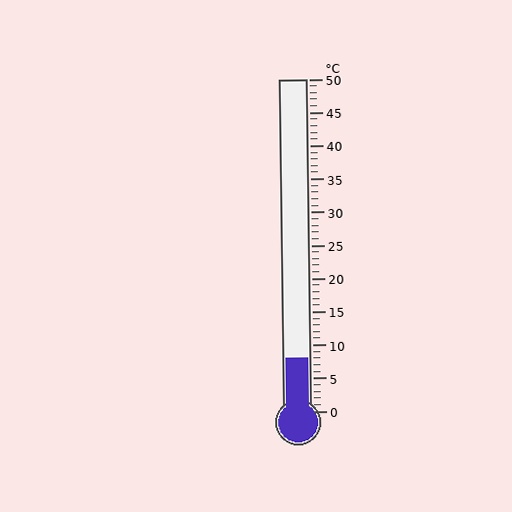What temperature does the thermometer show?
The thermometer shows approximately 8°C.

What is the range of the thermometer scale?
The thermometer scale ranges from 0°C to 50°C.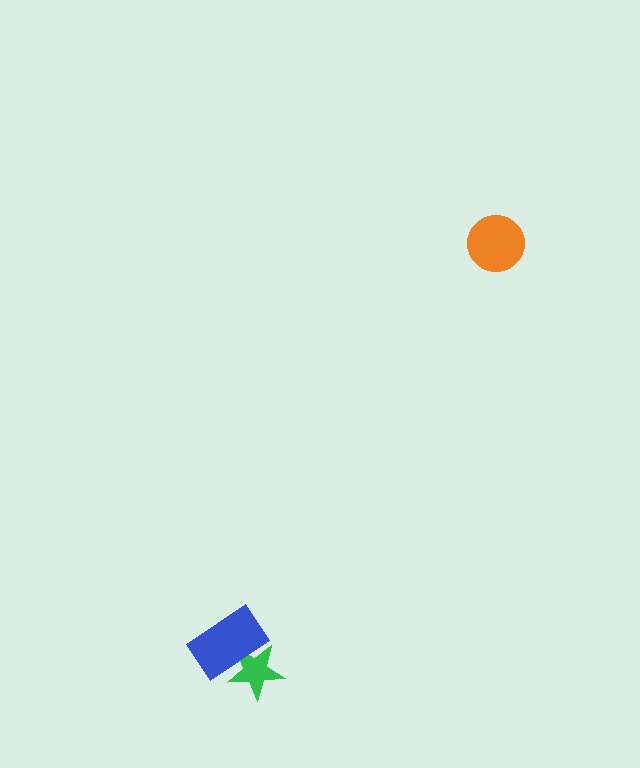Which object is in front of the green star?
The blue rectangle is in front of the green star.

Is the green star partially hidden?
Yes, it is partially covered by another shape.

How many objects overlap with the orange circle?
0 objects overlap with the orange circle.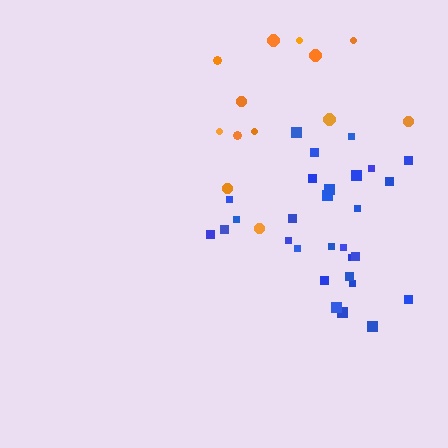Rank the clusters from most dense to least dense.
blue, orange.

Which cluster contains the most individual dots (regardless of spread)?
Blue (29).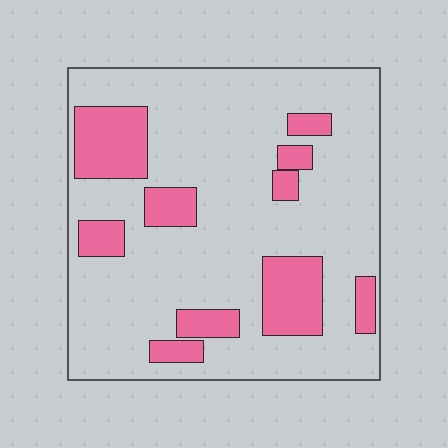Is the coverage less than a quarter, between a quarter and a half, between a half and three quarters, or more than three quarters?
Less than a quarter.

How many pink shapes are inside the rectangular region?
10.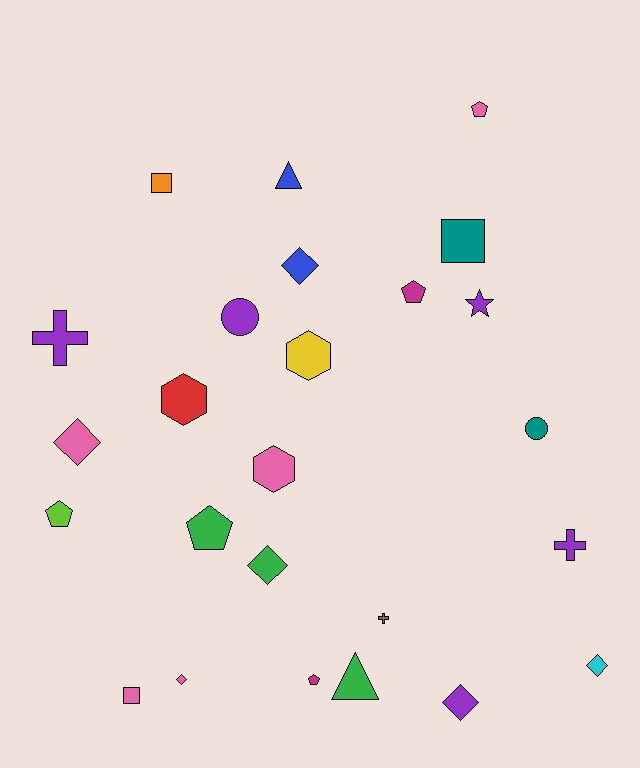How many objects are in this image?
There are 25 objects.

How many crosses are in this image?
There are 3 crosses.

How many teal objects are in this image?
There are 2 teal objects.